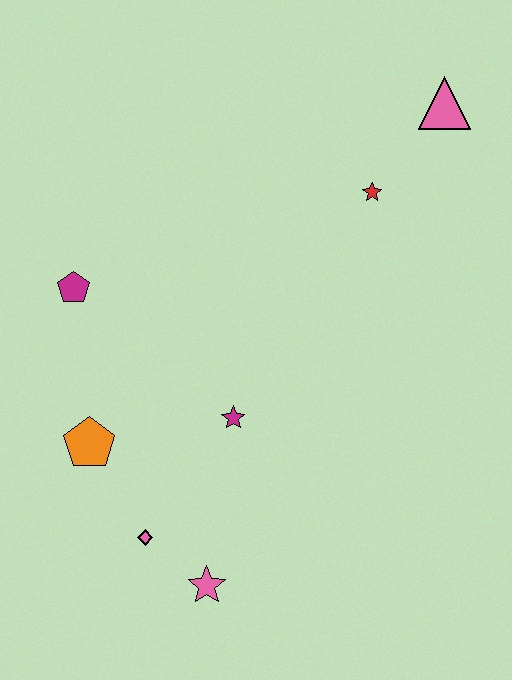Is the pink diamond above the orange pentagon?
No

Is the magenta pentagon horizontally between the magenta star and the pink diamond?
No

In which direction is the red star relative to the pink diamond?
The red star is above the pink diamond.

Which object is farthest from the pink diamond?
The pink triangle is farthest from the pink diamond.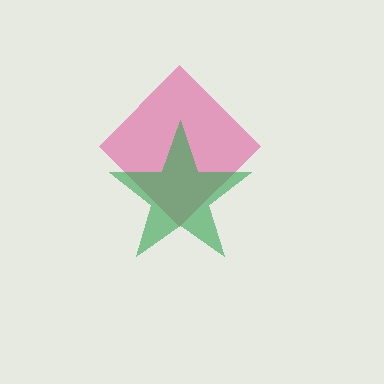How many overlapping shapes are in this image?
There are 2 overlapping shapes in the image.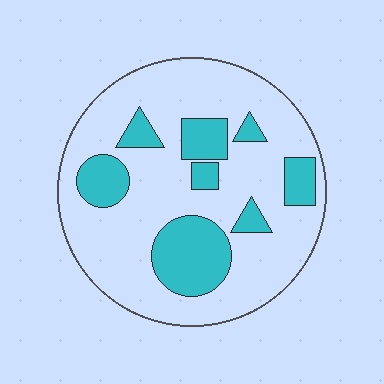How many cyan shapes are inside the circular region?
8.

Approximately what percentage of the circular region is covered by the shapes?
Approximately 25%.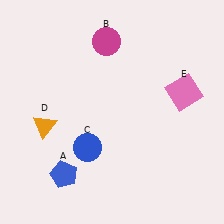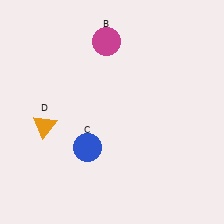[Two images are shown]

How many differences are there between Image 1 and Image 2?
There are 2 differences between the two images.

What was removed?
The pink square (E), the blue pentagon (A) were removed in Image 2.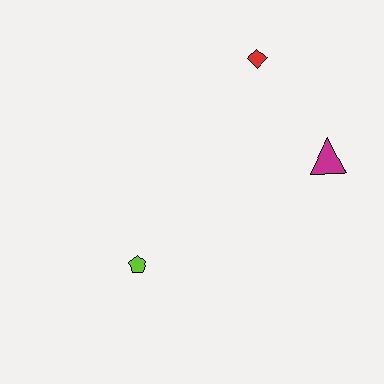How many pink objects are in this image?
There are no pink objects.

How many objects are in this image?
There are 3 objects.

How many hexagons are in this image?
There are no hexagons.